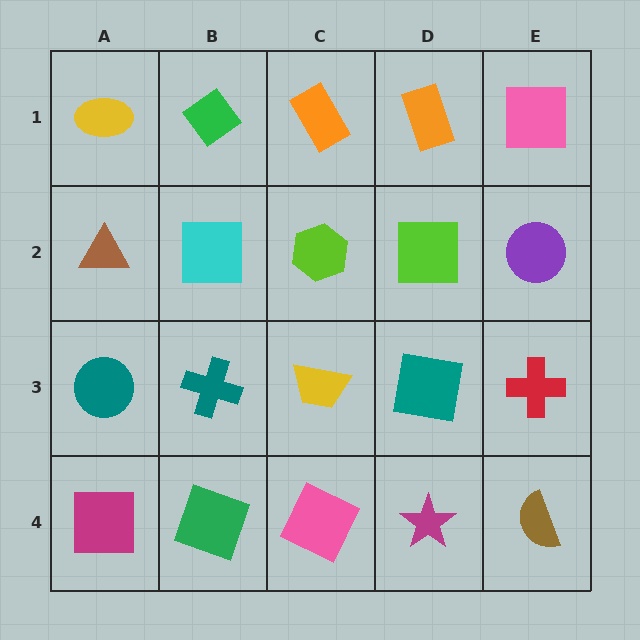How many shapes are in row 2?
5 shapes.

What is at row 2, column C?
A lime hexagon.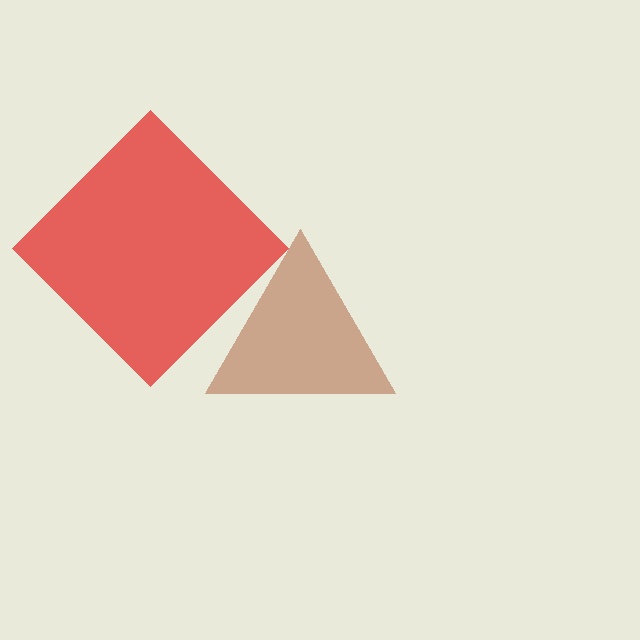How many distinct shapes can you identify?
There are 2 distinct shapes: a red diamond, a brown triangle.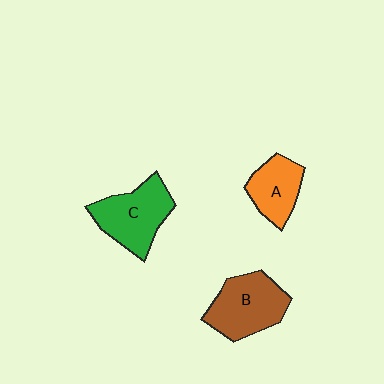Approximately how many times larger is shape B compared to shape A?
Approximately 1.4 times.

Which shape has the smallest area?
Shape A (orange).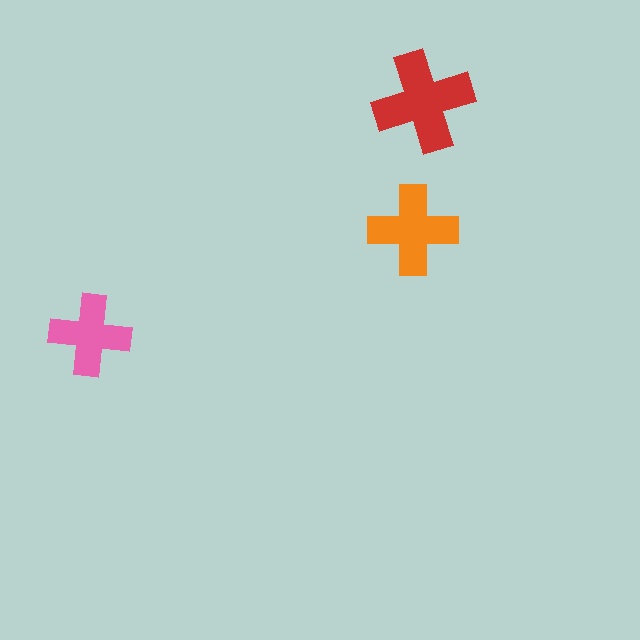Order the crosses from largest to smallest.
the red one, the orange one, the pink one.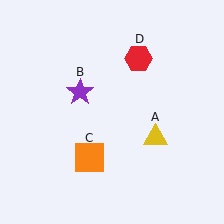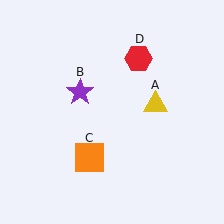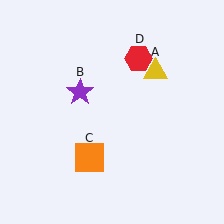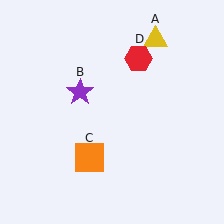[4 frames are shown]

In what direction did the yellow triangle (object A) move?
The yellow triangle (object A) moved up.